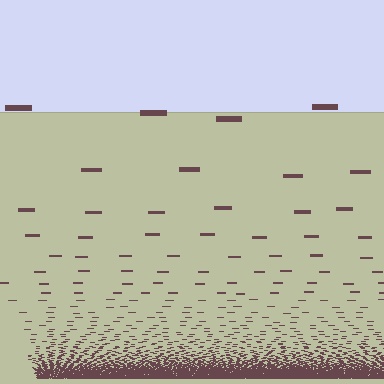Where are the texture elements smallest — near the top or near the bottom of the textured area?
Near the bottom.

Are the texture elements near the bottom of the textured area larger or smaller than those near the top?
Smaller. The gradient is inverted — elements near the bottom are smaller and denser.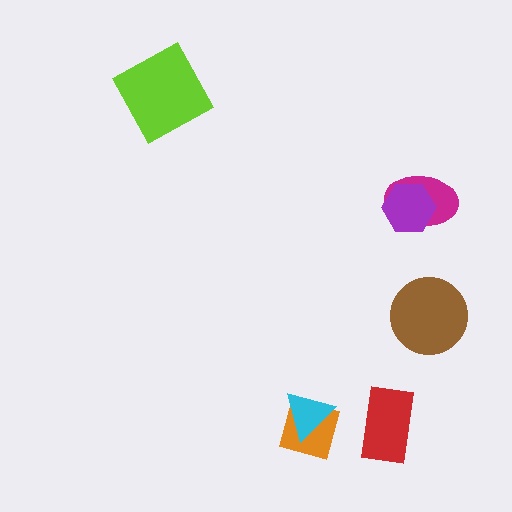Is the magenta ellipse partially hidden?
Yes, it is partially covered by another shape.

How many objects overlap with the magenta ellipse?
1 object overlaps with the magenta ellipse.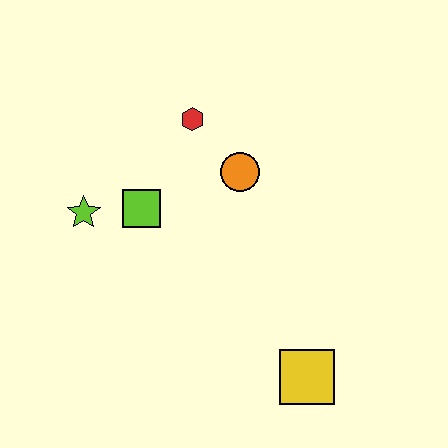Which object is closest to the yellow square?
The orange circle is closest to the yellow square.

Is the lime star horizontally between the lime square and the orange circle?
No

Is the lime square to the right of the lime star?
Yes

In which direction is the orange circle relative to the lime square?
The orange circle is to the right of the lime square.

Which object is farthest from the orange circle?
The yellow square is farthest from the orange circle.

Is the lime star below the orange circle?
Yes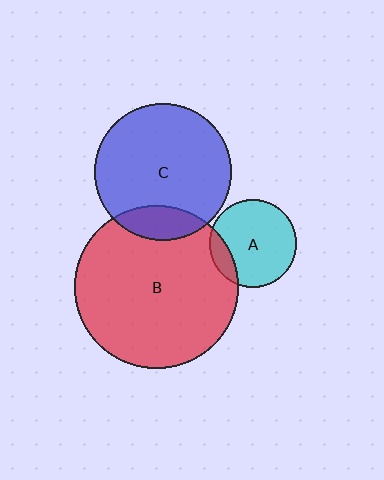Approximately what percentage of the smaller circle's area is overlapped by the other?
Approximately 15%.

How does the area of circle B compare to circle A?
Approximately 3.5 times.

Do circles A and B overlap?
Yes.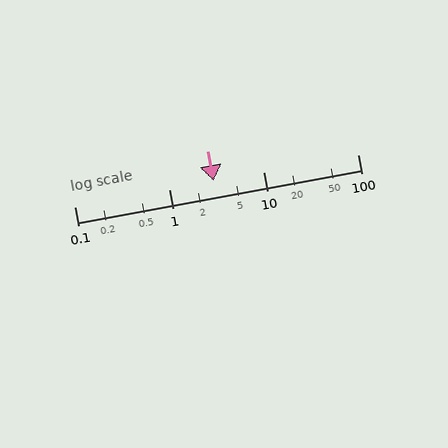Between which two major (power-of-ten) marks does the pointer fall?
The pointer is between 1 and 10.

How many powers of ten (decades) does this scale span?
The scale spans 3 decades, from 0.1 to 100.